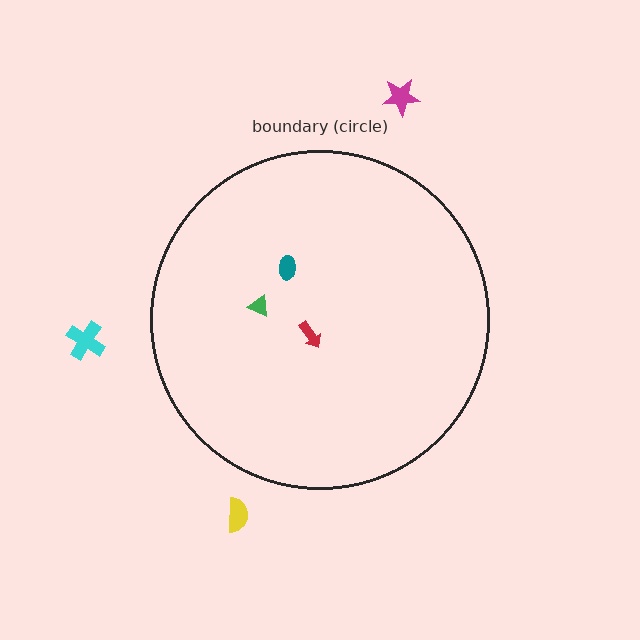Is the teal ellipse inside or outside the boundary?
Inside.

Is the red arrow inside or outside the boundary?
Inside.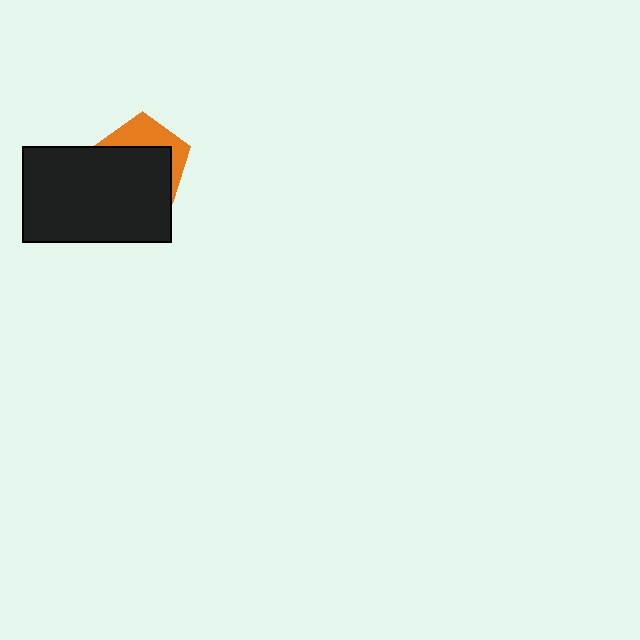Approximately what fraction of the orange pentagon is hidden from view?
Roughly 64% of the orange pentagon is hidden behind the black rectangle.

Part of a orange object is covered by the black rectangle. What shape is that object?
It is a pentagon.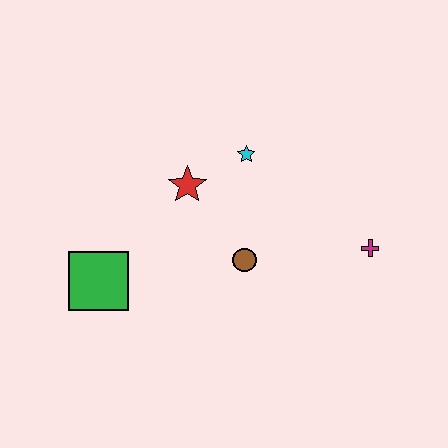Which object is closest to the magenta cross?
The brown circle is closest to the magenta cross.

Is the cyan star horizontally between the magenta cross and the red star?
Yes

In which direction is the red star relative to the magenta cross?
The red star is to the left of the magenta cross.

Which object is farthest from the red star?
The magenta cross is farthest from the red star.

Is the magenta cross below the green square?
No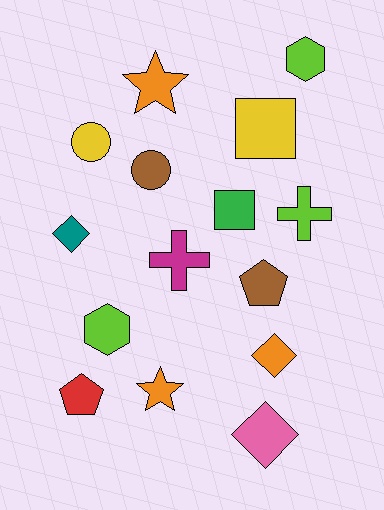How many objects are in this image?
There are 15 objects.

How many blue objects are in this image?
There are no blue objects.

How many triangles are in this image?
There are no triangles.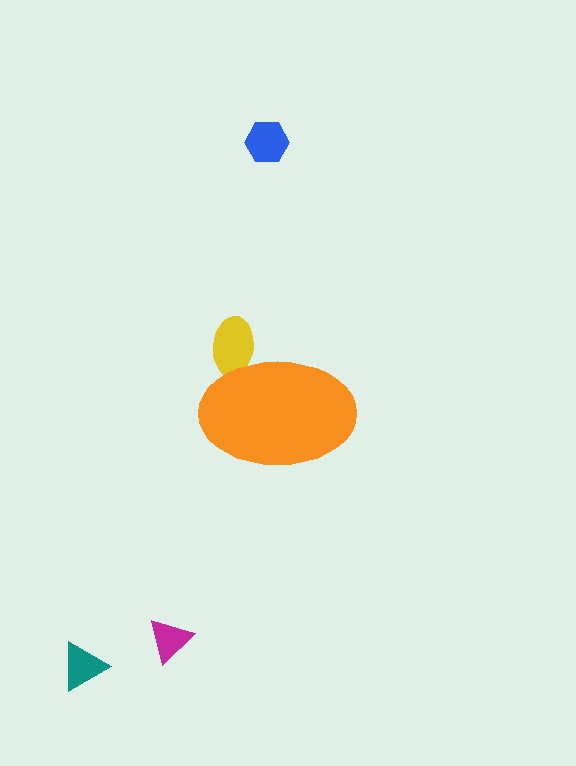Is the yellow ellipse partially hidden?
Yes, the yellow ellipse is partially hidden behind the orange ellipse.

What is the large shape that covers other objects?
An orange ellipse.